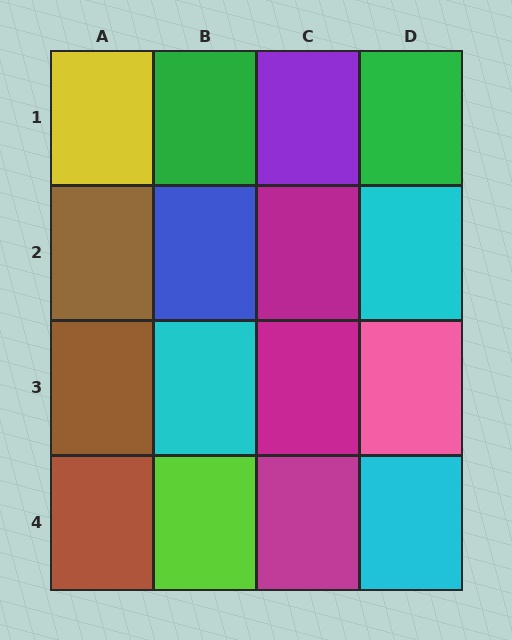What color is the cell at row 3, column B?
Cyan.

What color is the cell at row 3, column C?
Magenta.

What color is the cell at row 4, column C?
Magenta.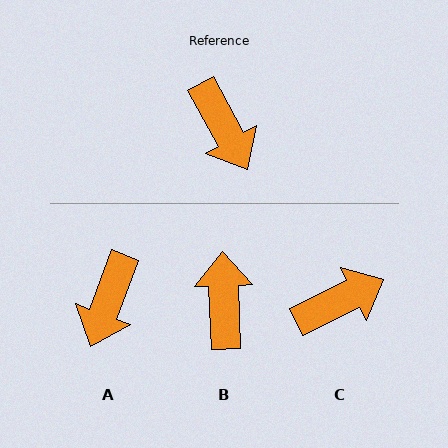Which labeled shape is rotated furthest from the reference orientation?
B, about 154 degrees away.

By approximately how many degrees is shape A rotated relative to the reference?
Approximately 49 degrees clockwise.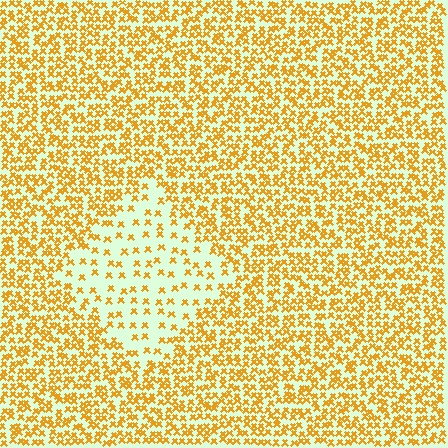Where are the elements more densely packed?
The elements are more densely packed outside the diamond boundary.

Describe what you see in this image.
The image contains small orange elements arranged at two different densities. A diamond-shaped region is visible where the elements are less densely packed than the surrounding area.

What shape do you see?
I see a diamond.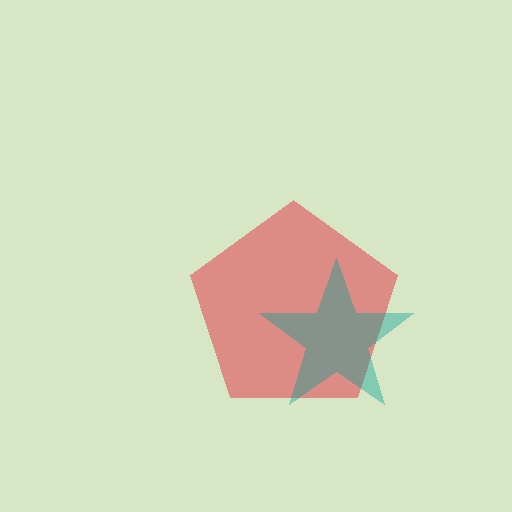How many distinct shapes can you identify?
There are 2 distinct shapes: a red pentagon, a teal star.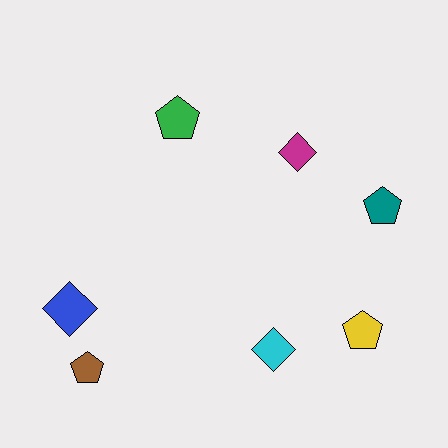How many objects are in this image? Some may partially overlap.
There are 7 objects.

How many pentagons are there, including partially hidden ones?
There are 4 pentagons.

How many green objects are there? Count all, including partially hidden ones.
There is 1 green object.